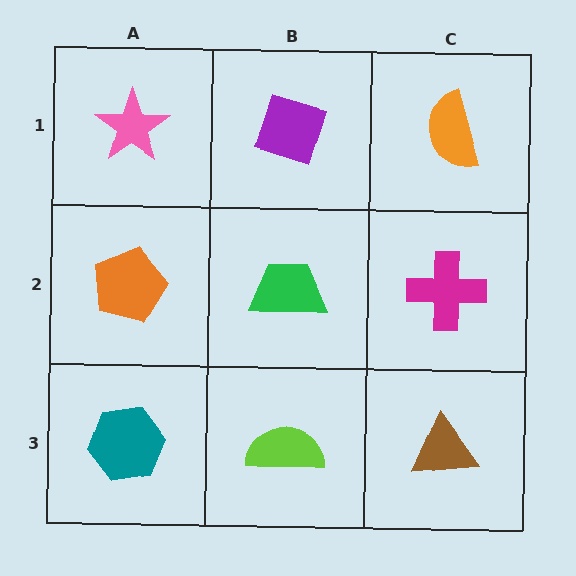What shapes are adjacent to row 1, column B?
A green trapezoid (row 2, column B), a pink star (row 1, column A), an orange semicircle (row 1, column C).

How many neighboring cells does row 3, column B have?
3.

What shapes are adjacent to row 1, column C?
A magenta cross (row 2, column C), a purple diamond (row 1, column B).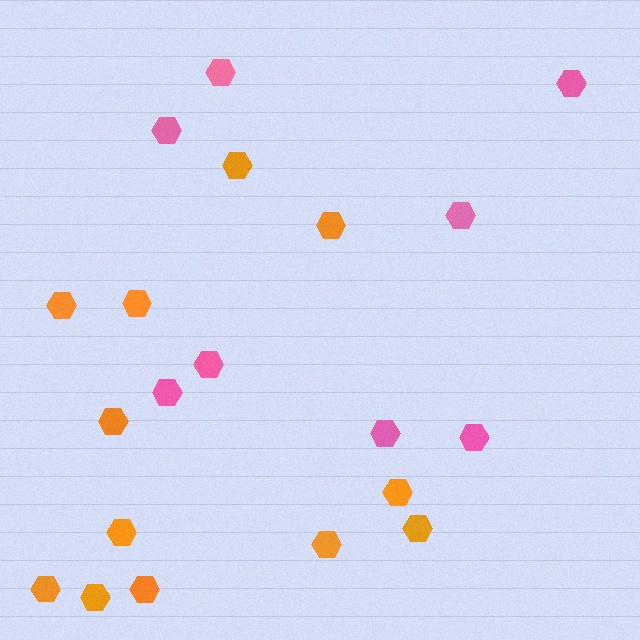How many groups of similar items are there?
There are 2 groups: one group of pink hexagons (8) and one group of orange hexagons (12).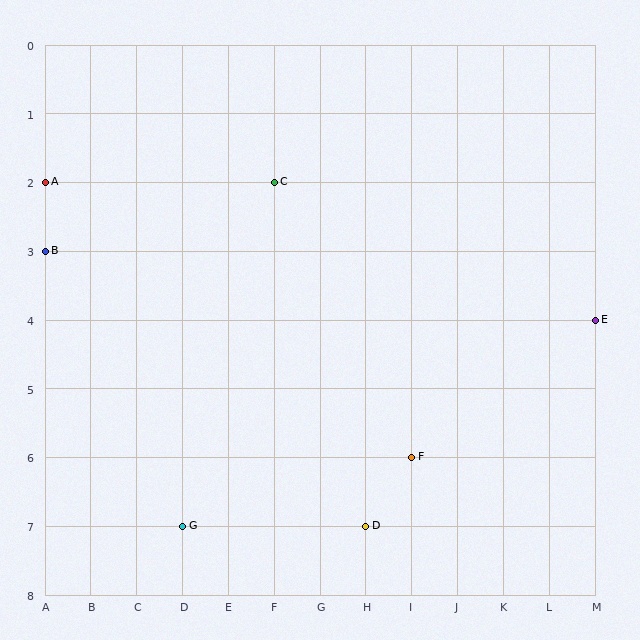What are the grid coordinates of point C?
Point C is at grid coordinates (F, 2).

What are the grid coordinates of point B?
Point B is at grid coordinates (A, 3).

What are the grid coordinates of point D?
Point D is at grid coordinates (H, 7).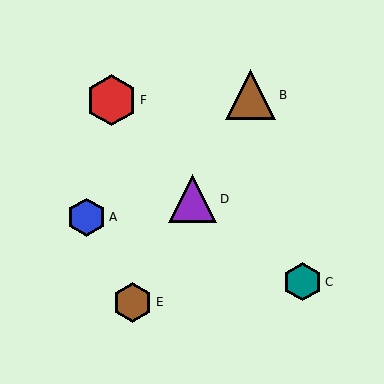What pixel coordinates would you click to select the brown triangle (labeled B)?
Click at (251, 95) to select the brown triangle B.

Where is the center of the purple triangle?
The center of the purple triangle is at (193, 199).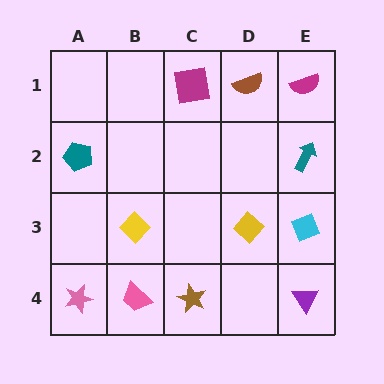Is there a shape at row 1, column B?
No, that cell is empty.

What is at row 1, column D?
A brown semicircle.